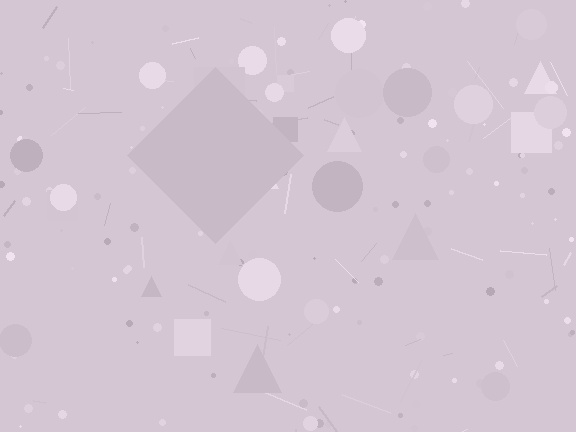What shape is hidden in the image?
A diamond is hidden in the image.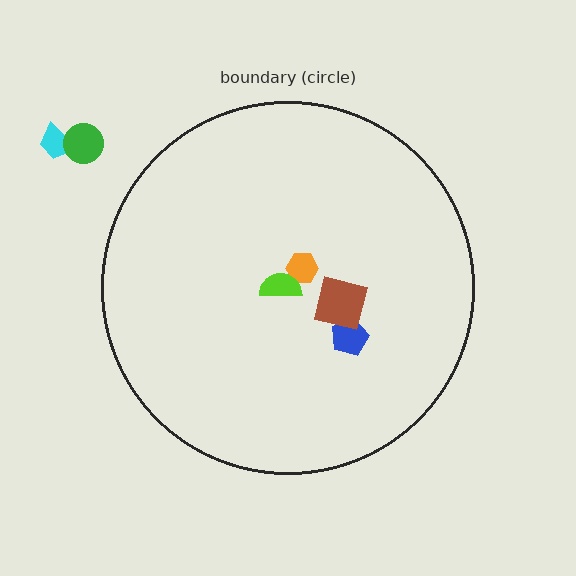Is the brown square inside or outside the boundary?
Inside.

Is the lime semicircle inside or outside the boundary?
Inside.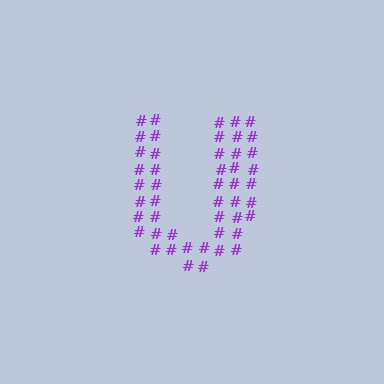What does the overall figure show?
The overall figure shows the letter U.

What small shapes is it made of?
It is made of small hash symbols.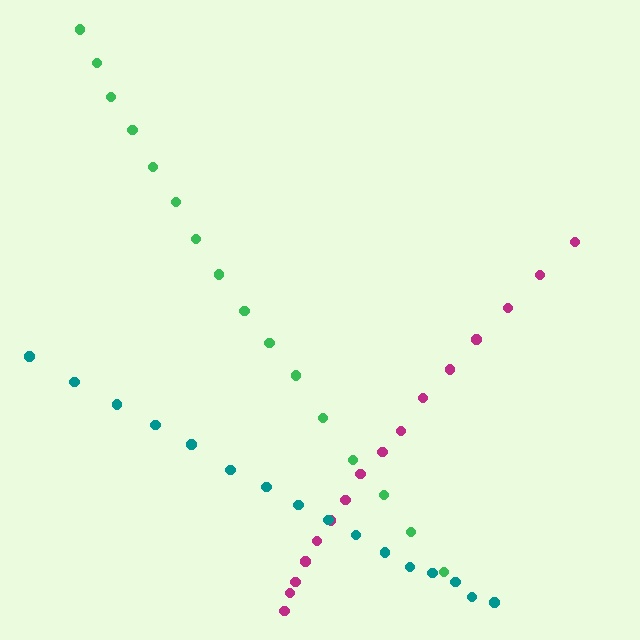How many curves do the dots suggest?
There are 3 distinct paths.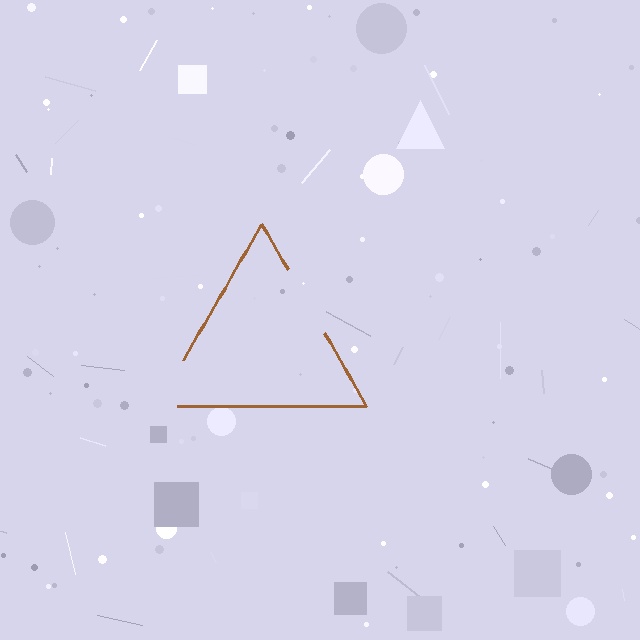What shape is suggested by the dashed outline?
The dashed outline suggests a triangle.